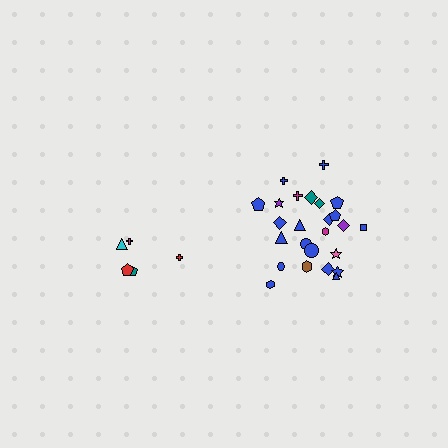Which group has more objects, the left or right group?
The right group.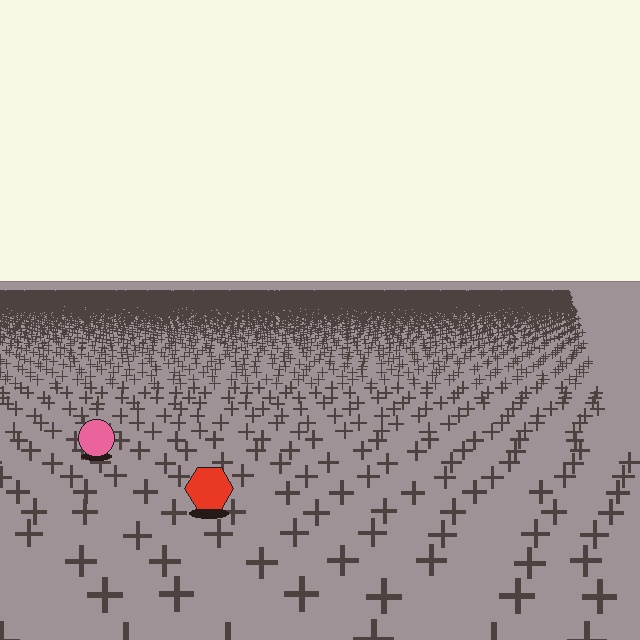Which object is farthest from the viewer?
The pink circle is farthest from the viewer. It appears smaller and the ground texture around it is denser.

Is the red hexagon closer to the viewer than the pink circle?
Yes. The red hexagon is closer — you can tell from the texture gradient: the ground texture is coarser near it.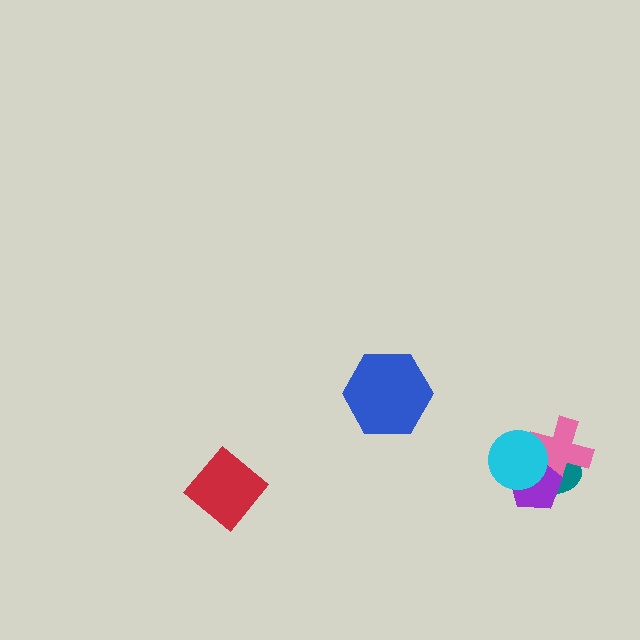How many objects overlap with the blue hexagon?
0 objects overlap with the blue hexagon.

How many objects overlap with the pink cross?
3 objects overlap with the pink cross.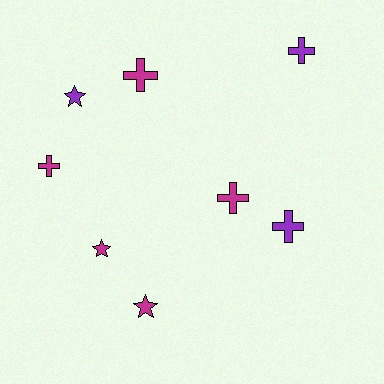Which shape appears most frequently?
Cross, with 5 objects.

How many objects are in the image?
There are 8 objects.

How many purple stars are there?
There is 1 purple star.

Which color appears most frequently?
Magenta, with 5 objects.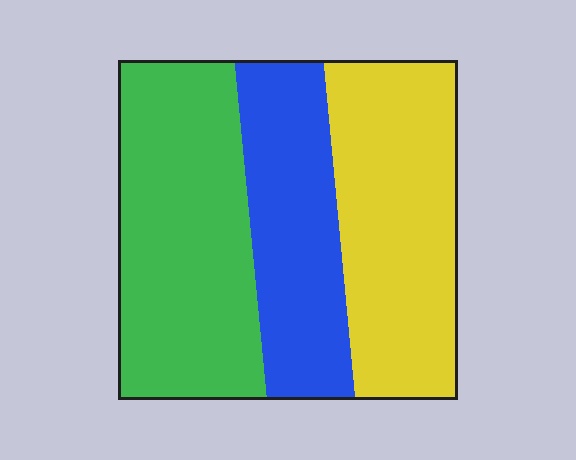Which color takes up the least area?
Blue, at roughly 25%.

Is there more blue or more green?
Green.